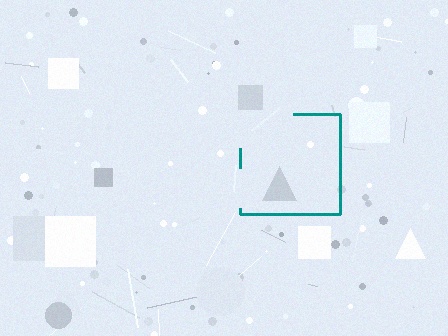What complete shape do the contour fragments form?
The contour fragments form a square.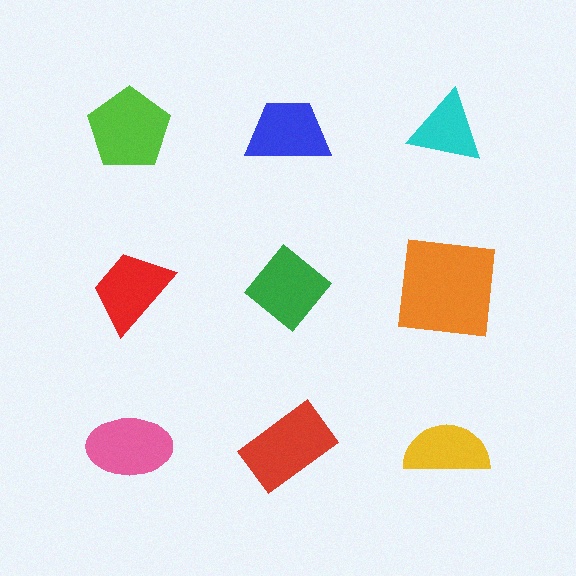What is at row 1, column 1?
A lime pentagon.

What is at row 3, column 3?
A yellow semicircle.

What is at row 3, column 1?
A pink ellipse.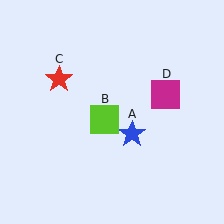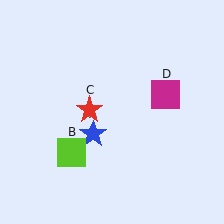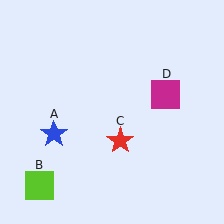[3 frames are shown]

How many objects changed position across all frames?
3 objects changed position: blue star (object A), lime square (object B), red star (object C).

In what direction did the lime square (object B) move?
The lime square (object B) moved down and to the left.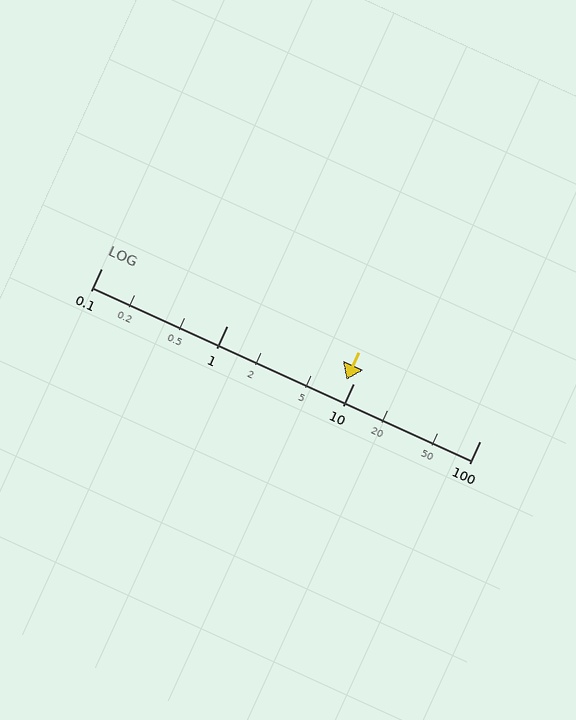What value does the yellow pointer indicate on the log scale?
The pointer indicates approximately 8.8.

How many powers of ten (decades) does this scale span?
The scale spans 3 decades, from 0.1 to 100.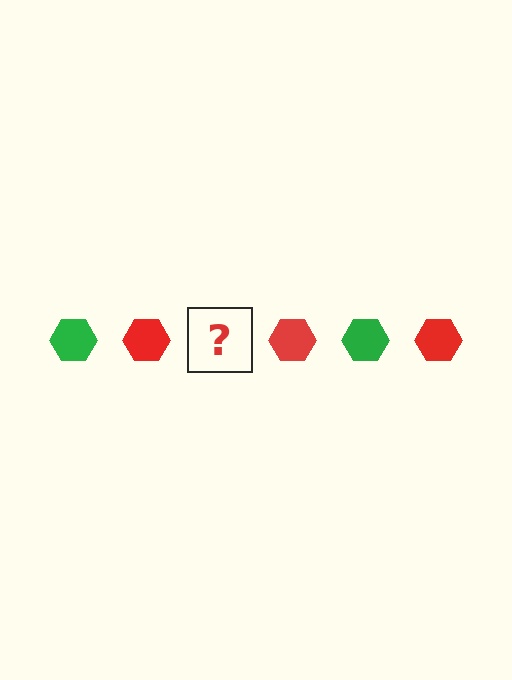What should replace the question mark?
The question mark should be replaced with a green hexagon.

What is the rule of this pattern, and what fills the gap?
The rule is that the pattern cycles through green, red hexagons. The gap should be filled with a green hexagon.